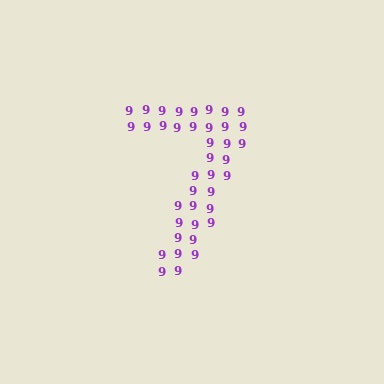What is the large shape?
The large shape is the digit 7.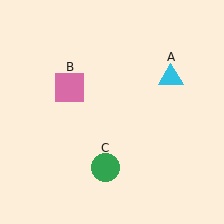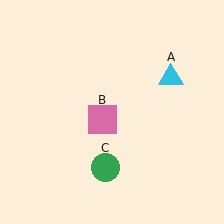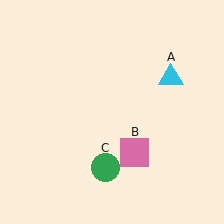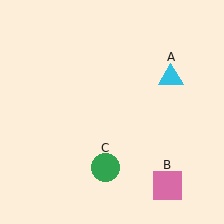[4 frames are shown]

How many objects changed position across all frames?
1 object changed position: pink square (object B).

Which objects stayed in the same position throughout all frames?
Cyan triangle (object A) and green circle (object C) remained stationary.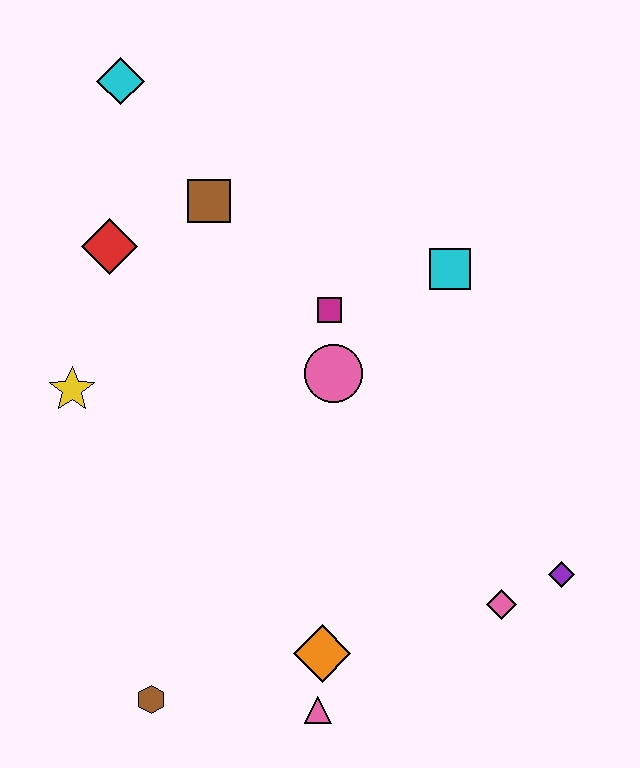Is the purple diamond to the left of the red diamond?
No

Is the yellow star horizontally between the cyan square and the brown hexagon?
No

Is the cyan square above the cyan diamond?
No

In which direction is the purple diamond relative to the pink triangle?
The purple diamond is to the right of the pink triangle.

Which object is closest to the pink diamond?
The purple diamond is closest to the pink diamond.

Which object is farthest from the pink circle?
The brown hexagon is farthest from the pink circle.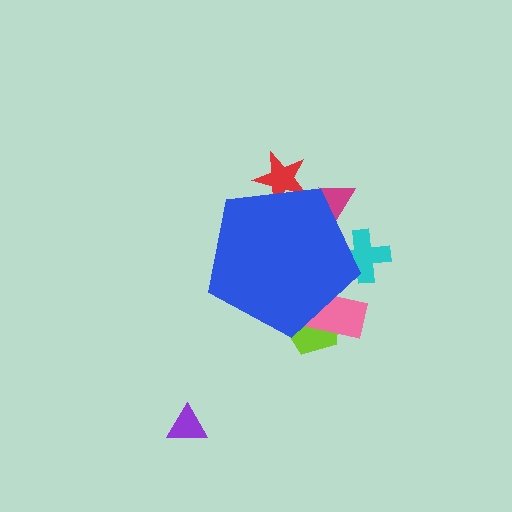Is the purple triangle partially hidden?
No, the purple triangle is fully visible.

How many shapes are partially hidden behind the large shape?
5 shapes are partially hidden.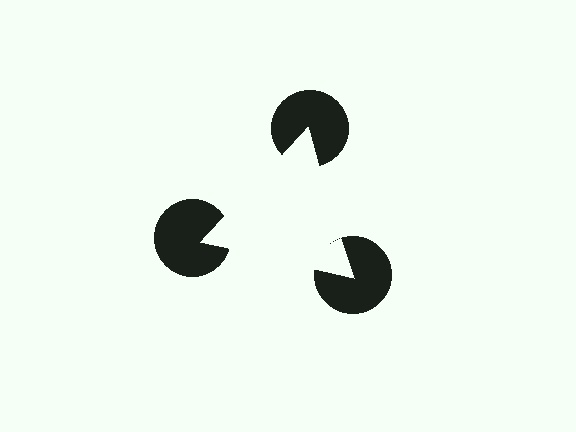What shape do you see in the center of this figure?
An illusory triangle — its edges are inferred from the aligned wedge cuts in the pac-man discs, not physically drawn.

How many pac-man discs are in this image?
There are 3 — one at each vertex of the illusory triangle.